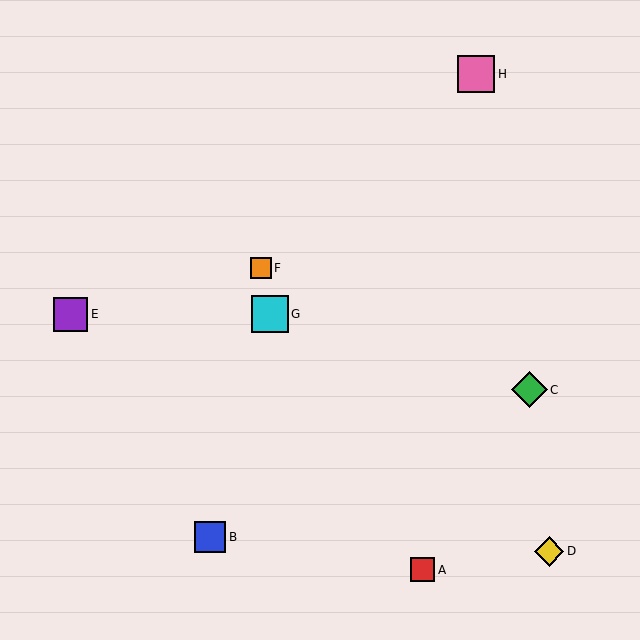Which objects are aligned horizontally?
Objects E, G are aligned horizontally.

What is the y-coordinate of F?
Object F is at y≈268.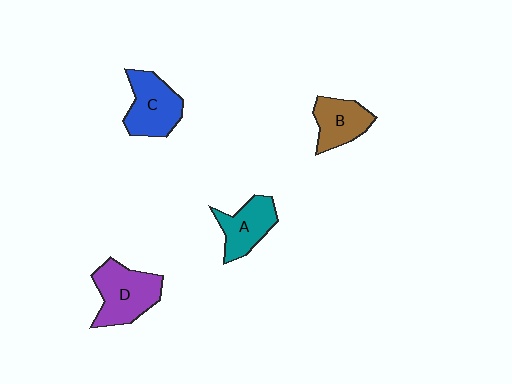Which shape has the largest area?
Shape D (purple).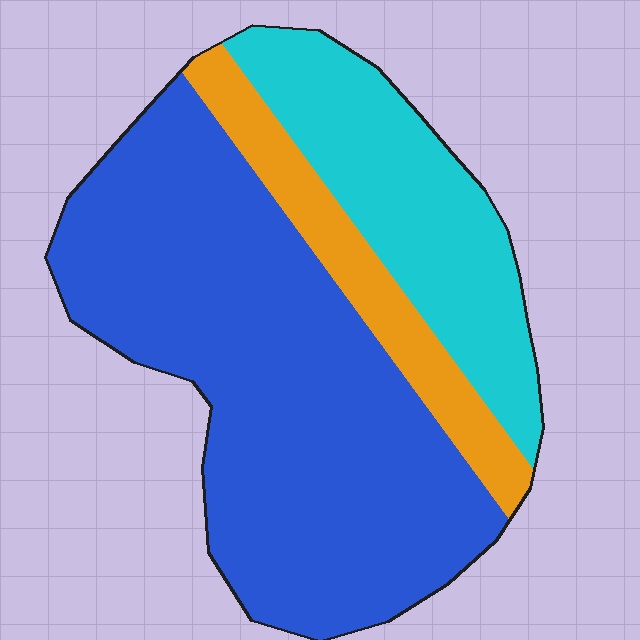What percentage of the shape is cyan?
Cyan takes up about one quarter (1/4) of the shape.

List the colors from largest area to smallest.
From largest to smallest: blue, cyan, orange.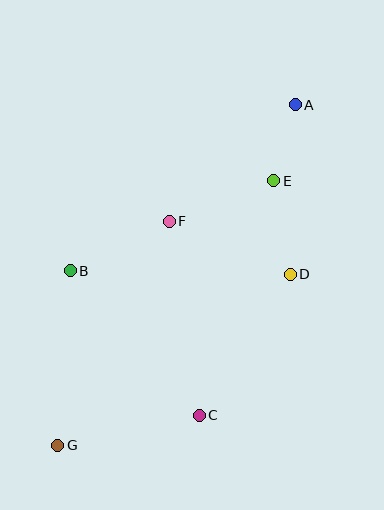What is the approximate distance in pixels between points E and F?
The distance between E and F is approximately 112 pixels.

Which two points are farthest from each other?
Points A and G are farthest from each other.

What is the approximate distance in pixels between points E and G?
The distance between E and G is approximately 342 pixels.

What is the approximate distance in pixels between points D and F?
The distance between D and F is approximately 132 pixels.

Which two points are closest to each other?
Points A and E are closest to each other.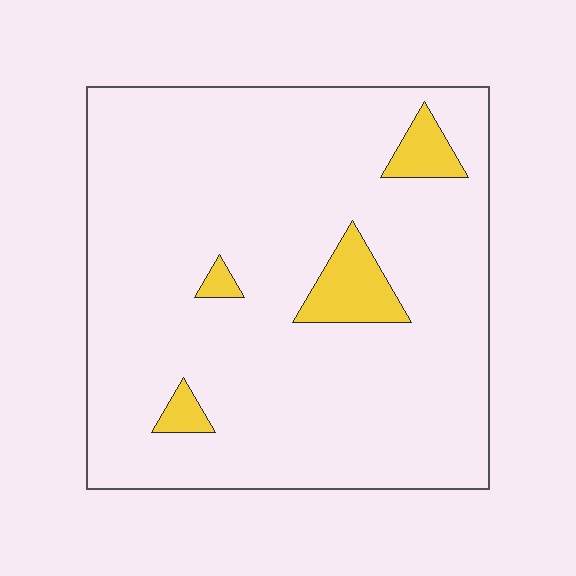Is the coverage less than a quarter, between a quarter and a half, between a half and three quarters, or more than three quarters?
Less than a quarter.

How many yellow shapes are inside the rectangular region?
4.